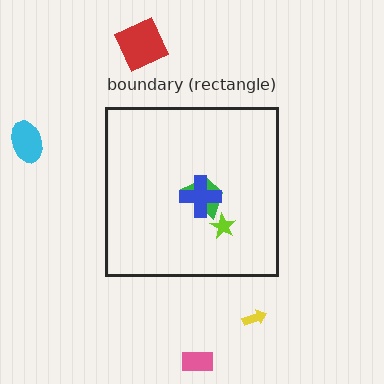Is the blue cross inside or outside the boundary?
Inside.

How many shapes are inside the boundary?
3 inside, 4 outside.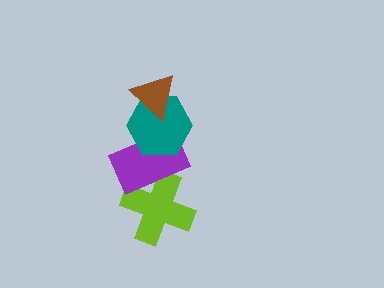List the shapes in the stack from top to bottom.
From top to bottom: the brown triangle, the teal hexagon, the purple rectangle, the lime cross.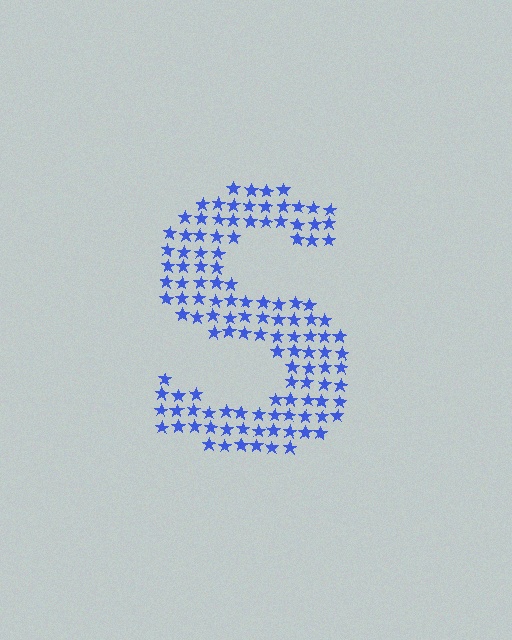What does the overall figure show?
The overall figure shows the letter S.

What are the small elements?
The small elements are stars.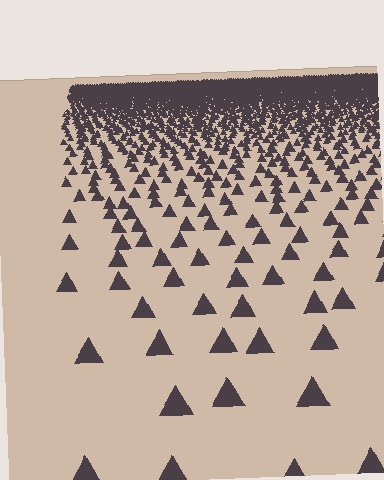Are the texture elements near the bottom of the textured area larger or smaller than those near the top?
Larger. Near the bottom, elements are closer to the viewer and appear at a bigger on-screen size.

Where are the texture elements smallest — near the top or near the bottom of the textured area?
Near the top.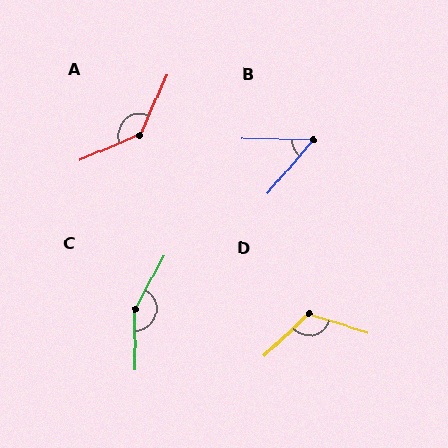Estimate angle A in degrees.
Approximately 136 degrees.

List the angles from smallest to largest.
B (49°), D (119°), A (136°), C (152°).